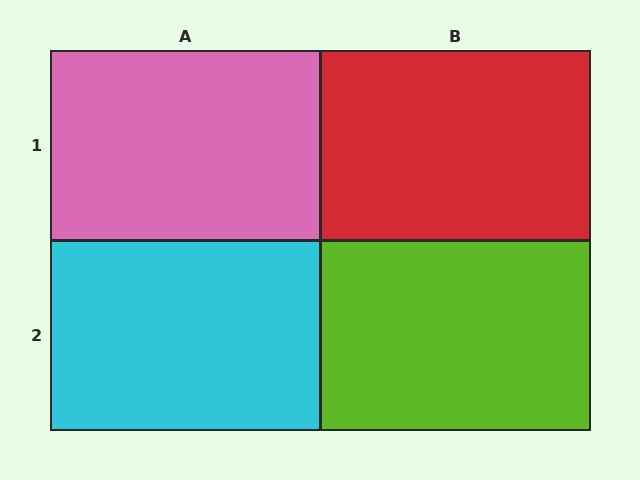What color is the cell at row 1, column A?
Pink.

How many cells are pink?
1 cell is pink.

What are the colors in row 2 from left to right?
Cyan, lime.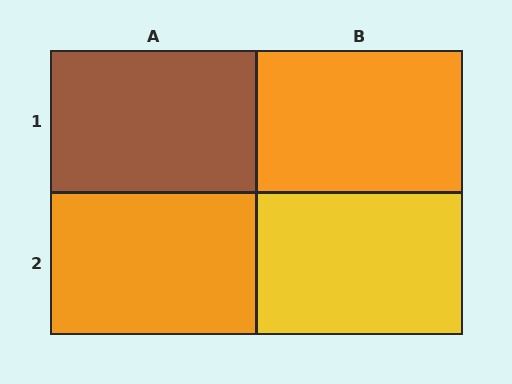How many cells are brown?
1 cell is brown.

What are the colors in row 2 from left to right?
Orange, yellow.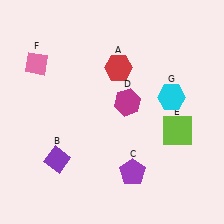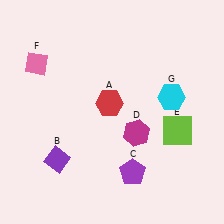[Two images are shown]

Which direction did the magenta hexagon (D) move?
The magenta hexagon (D) moved down.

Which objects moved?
The objects that moved are: the red hexagon (A), the magenta hexagon (D).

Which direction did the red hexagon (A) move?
The red hexagon (A) moved down.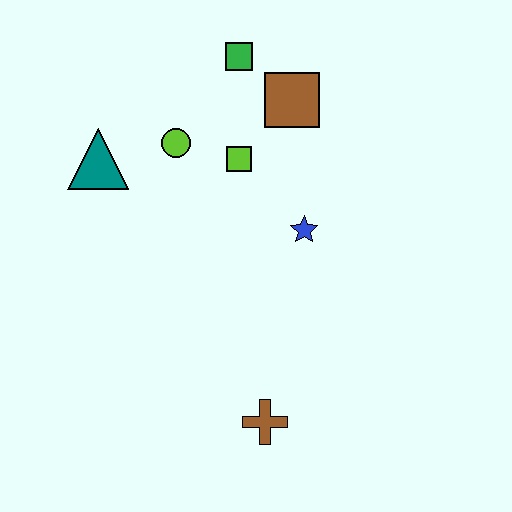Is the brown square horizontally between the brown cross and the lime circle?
No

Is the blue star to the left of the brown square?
No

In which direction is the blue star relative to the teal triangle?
The blue star is to the right of the teal triangle.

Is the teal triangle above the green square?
No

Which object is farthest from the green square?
The brown cross is farthest from the green square.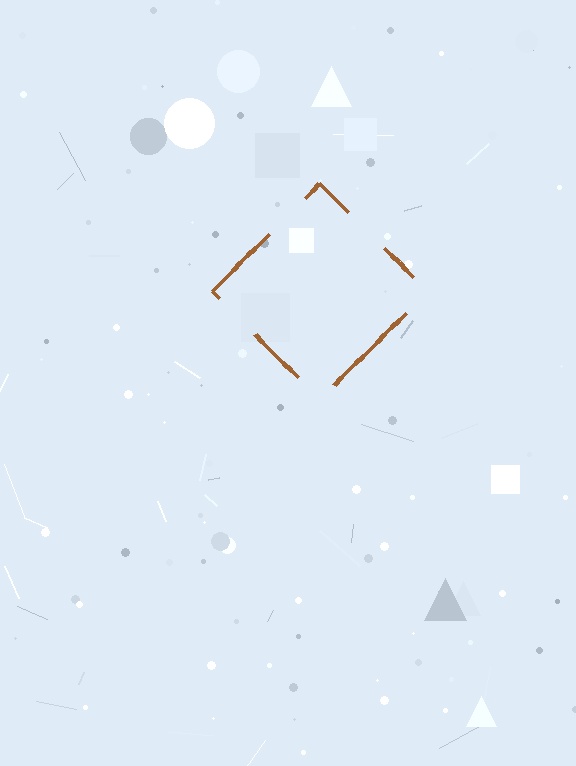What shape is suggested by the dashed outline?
The dashed outline suggests a diamond.